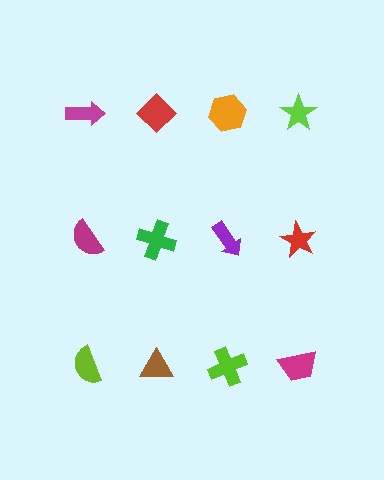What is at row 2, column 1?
A magenta semicircle.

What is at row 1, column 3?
An orange hexagon.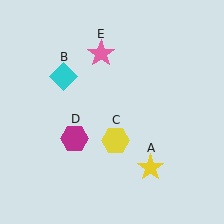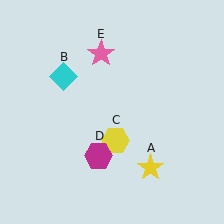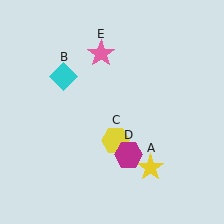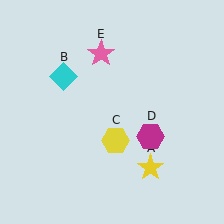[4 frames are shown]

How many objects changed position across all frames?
1 object changed position: magenta hexagon (object D).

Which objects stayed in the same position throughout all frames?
Yellow star (object A) and cyan diamond (object B) and yellow hexagon (object C) and pink star (object E) remained stationary.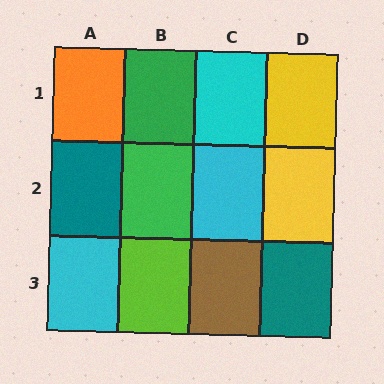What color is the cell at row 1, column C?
Cyan.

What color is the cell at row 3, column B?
Lime.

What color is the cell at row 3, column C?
Brown.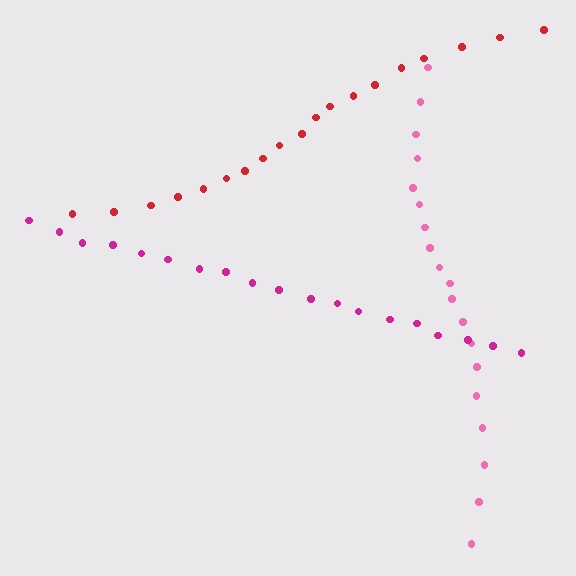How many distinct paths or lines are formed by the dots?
There are 3 distinct paths.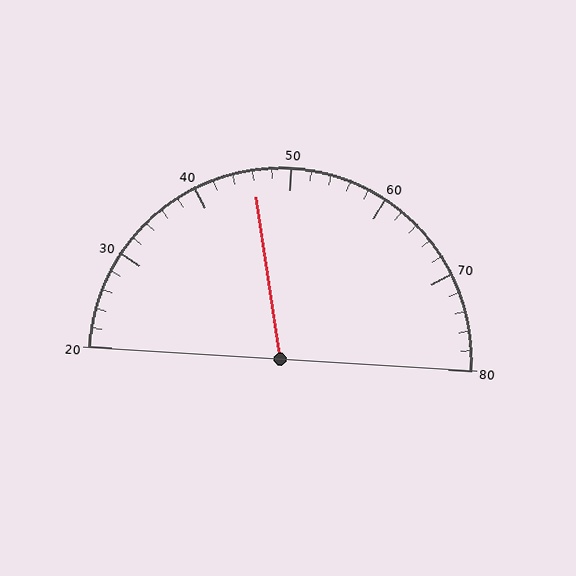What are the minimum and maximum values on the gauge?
The gauge ranges from 20 to 80.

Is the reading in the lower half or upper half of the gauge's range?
The reading is in the lower half of the range (20 to 80).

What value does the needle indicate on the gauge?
The needle indicates approximately 46.